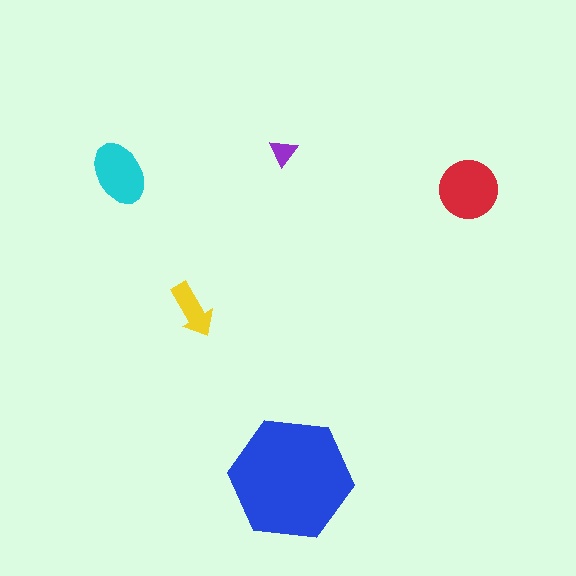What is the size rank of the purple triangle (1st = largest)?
5th.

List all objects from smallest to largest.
The purple triangle, the yellow arrow, the cyan ellipse, the red circle, the blue hexagon.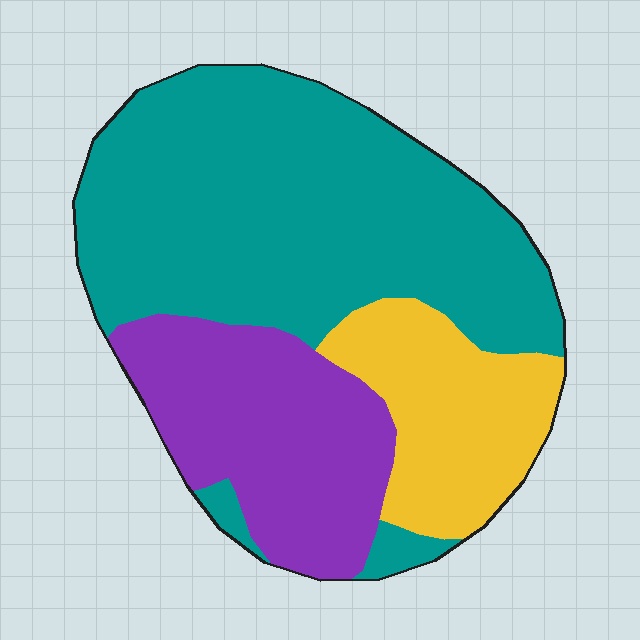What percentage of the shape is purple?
Purple covers 26% of the shape.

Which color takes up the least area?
Yellow, at roughly 20%.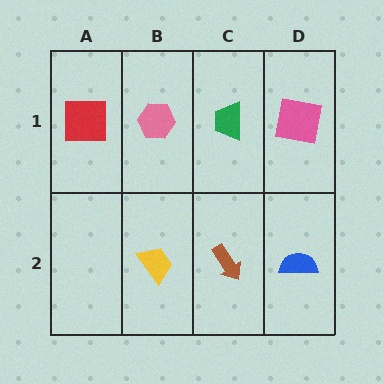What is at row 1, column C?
A green trapezoid.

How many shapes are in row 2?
3 shapes.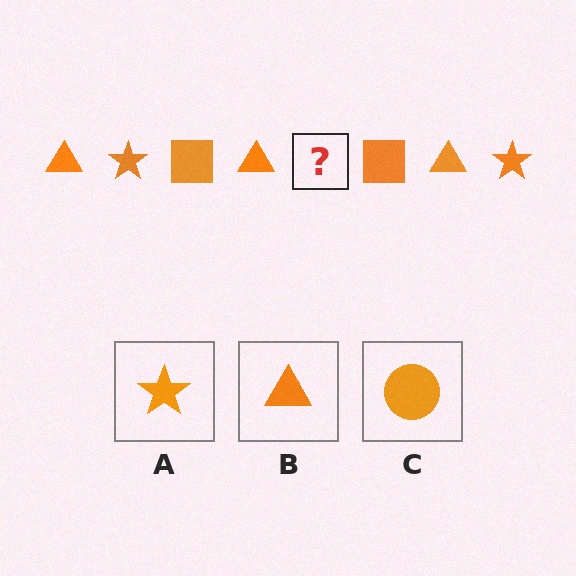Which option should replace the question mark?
Option A.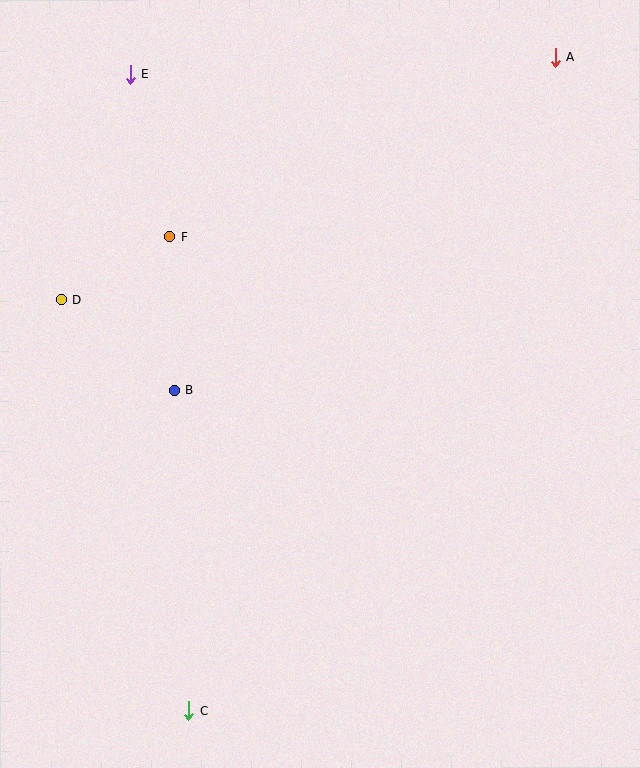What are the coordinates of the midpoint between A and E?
The midpoint between A and E is at (343, 66).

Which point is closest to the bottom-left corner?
Point C is closest to the bottom-left corner.